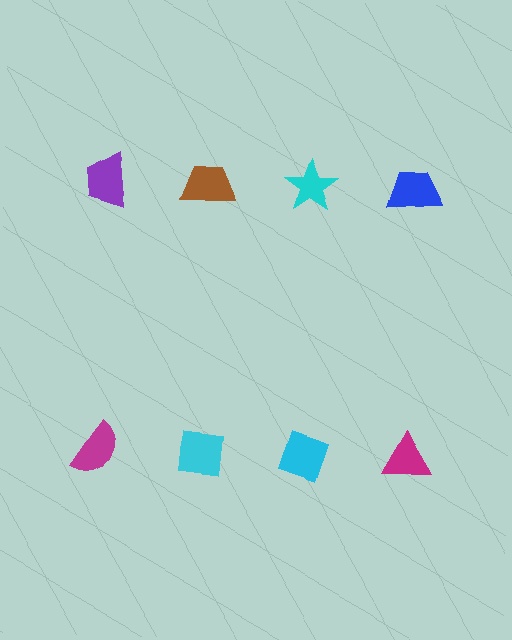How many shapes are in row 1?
4 shapes.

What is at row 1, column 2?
A brown trapezoid.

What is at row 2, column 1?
A magenta semicircle.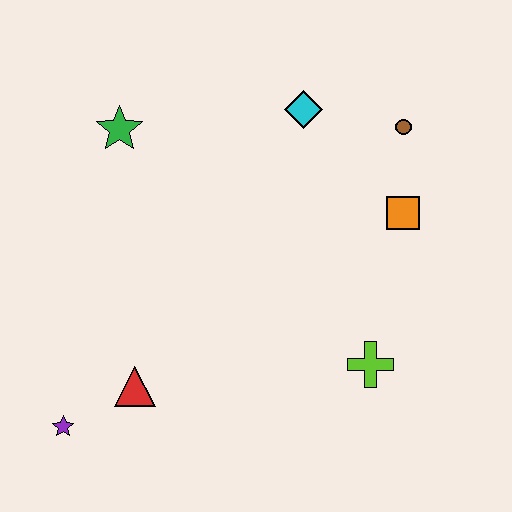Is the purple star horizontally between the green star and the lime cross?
No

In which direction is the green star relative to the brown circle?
The green star is to the left of the brown circle.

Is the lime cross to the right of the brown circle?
No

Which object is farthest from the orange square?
The purple star is farthest from the orange square.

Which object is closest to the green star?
The cyan diamond is closest to the green star.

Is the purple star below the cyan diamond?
Yes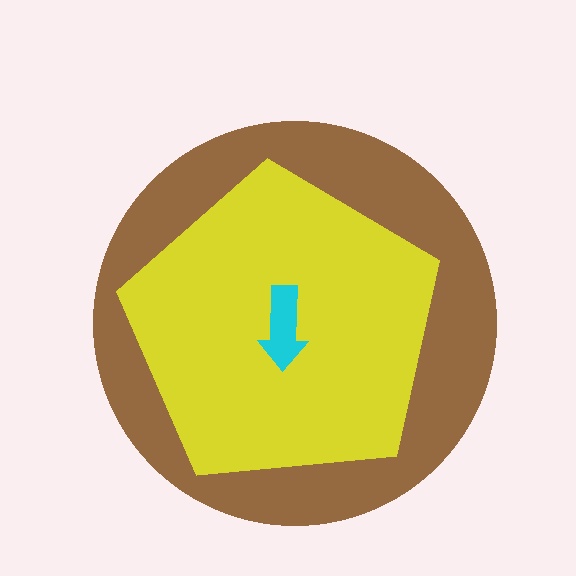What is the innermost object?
The cyan arrow.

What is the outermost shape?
The brown circle.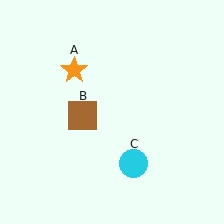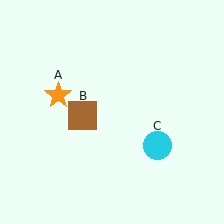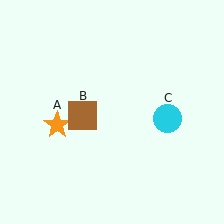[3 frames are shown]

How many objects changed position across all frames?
2 objects changed position: orange star (object A), cyan circle (object C).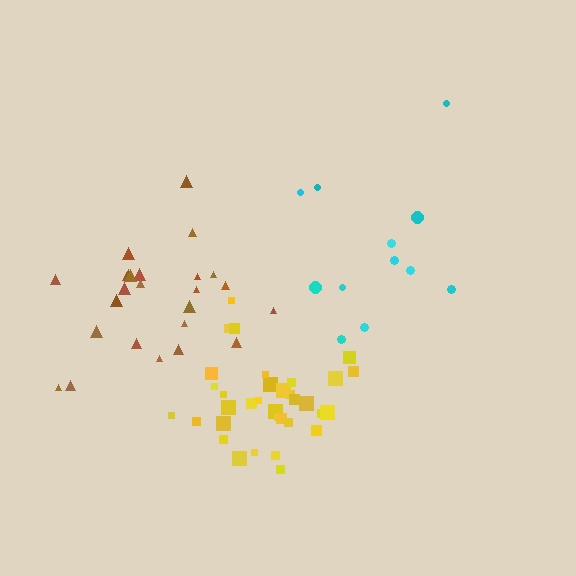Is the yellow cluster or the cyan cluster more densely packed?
Yellow.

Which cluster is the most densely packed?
Brown.